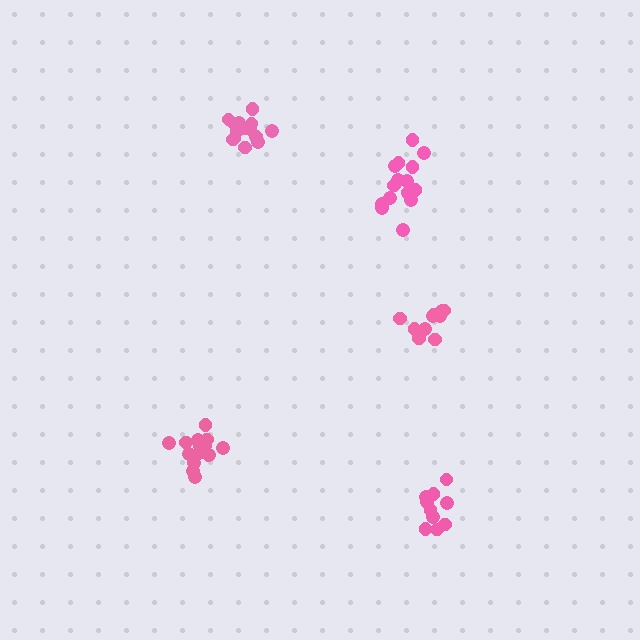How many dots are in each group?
Group 1: 16 dots, Group 2: 11 dots, Group 3: 16 dots, Group 4: 15 dots, Group 5: 10 dots (68 total).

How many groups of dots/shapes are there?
There are 5 groups.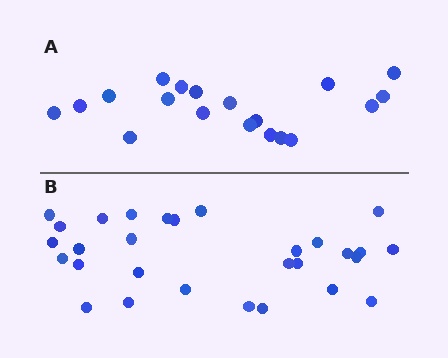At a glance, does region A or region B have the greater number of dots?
Region B (the bottom region) has more dots.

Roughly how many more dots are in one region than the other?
Region B has roughly 10 or so more dots than region A.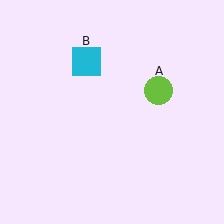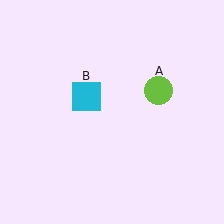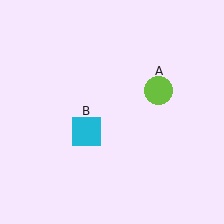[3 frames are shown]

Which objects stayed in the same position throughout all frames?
Lime circle (object A) remained stationary.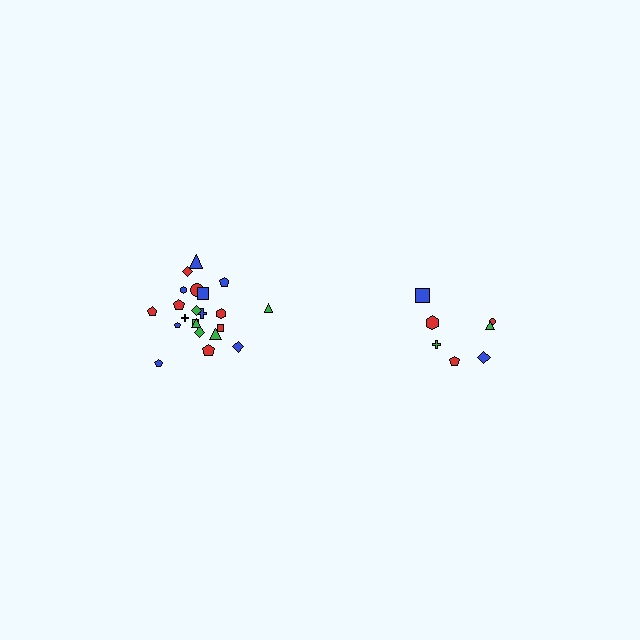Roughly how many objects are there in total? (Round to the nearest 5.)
Roughly 30 objects in total.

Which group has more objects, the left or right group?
The left group.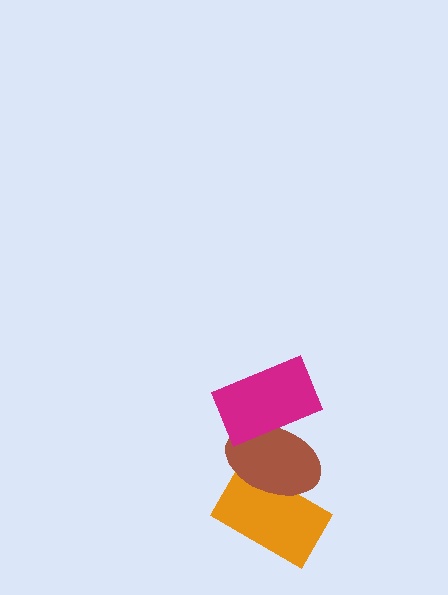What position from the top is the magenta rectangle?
The magenta rectangle is 1st from the top.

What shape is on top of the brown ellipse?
The magenta rectangle is on top of the brown ellipse.